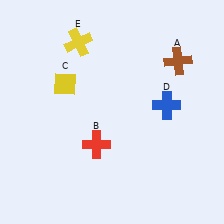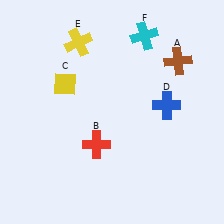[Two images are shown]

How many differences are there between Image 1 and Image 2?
There is 1 difference between the two images.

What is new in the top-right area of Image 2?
A cyan cross (F) was added in the top-right area of Image 2.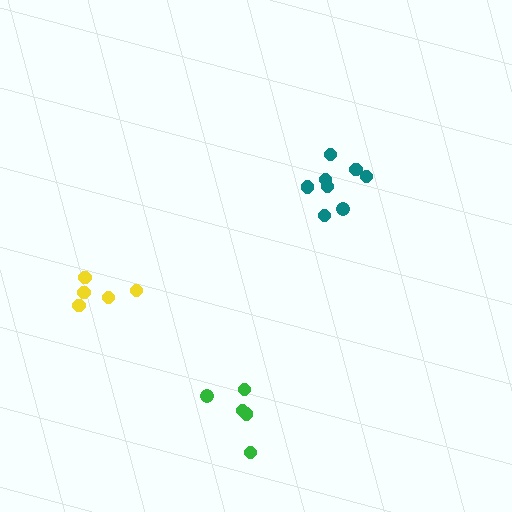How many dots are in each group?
Group 1: 5 dots, Group 2: 5 dots, Group 3: 8 dots (18 total).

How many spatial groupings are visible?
There are 3 spatial groupings.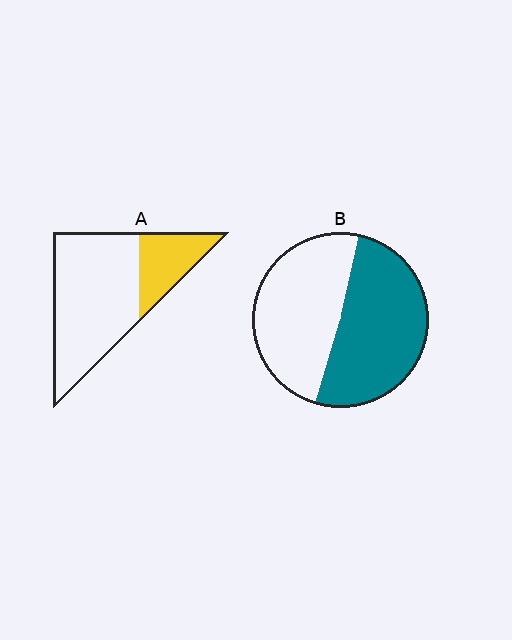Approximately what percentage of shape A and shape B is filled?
A is approximately 25% and B is approximately 50%.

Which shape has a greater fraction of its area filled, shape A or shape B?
Shape B.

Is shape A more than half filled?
No.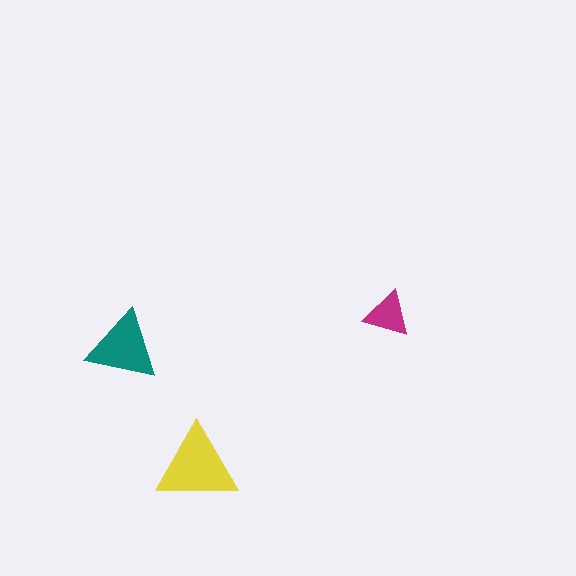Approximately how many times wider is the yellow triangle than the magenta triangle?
About 1.5 times wider.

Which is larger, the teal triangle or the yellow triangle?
The yellow one.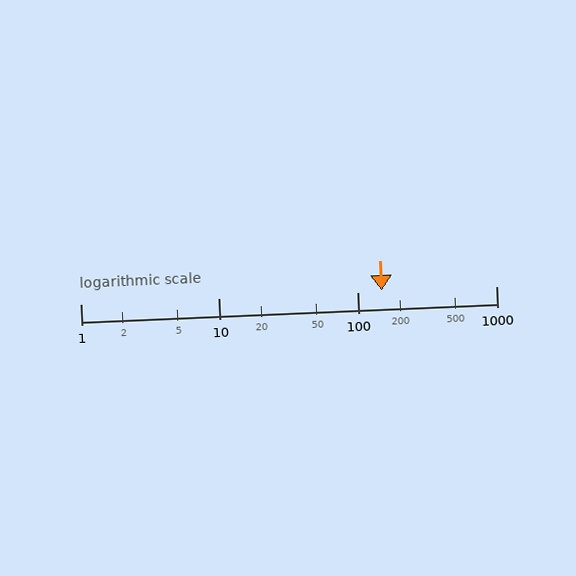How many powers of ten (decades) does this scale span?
The scale spans 3 decades, from 1 to 1000.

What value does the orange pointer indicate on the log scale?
The pointer indicates approximately 150.